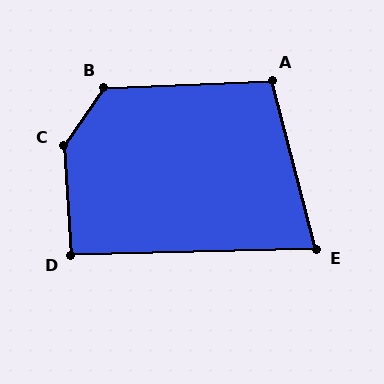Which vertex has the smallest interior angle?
E, at approximately 77 degrees.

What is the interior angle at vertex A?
Approximately 102 degrees (obtuse).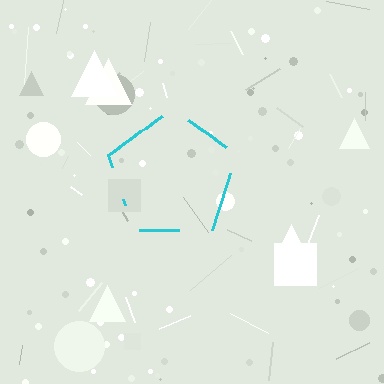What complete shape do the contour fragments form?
The contour fragments form a pentagon.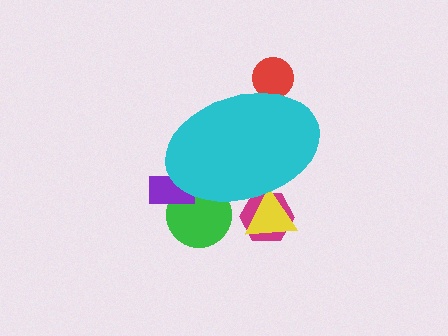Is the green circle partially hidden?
Yes, the green circle is partially hidden behind the cyan ellipse.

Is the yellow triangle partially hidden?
Yes, the yellow triangle is partially hidden behind the cyan ellipse.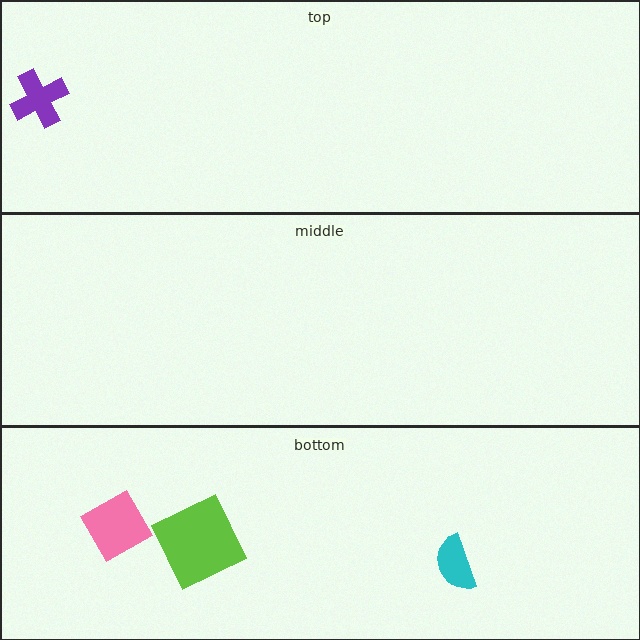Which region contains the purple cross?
The top region.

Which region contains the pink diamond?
The bottom region.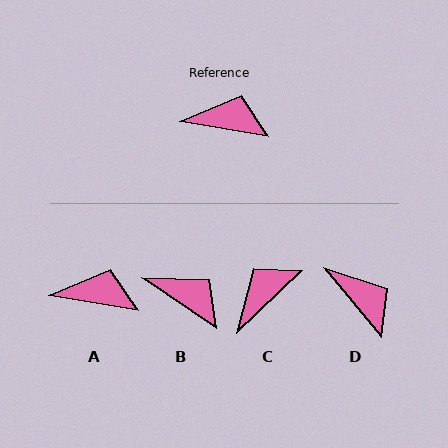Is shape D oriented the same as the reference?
No, it is off by about 41 degrees.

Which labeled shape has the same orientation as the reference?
A.